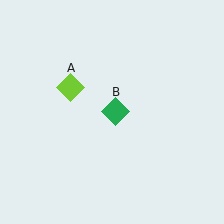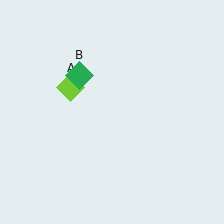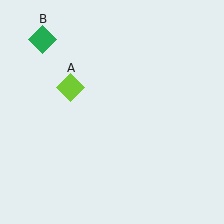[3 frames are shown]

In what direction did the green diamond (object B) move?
The green diamond (object B) moved up and to the left.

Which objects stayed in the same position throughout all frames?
Lime diamond (object A) remained stationary.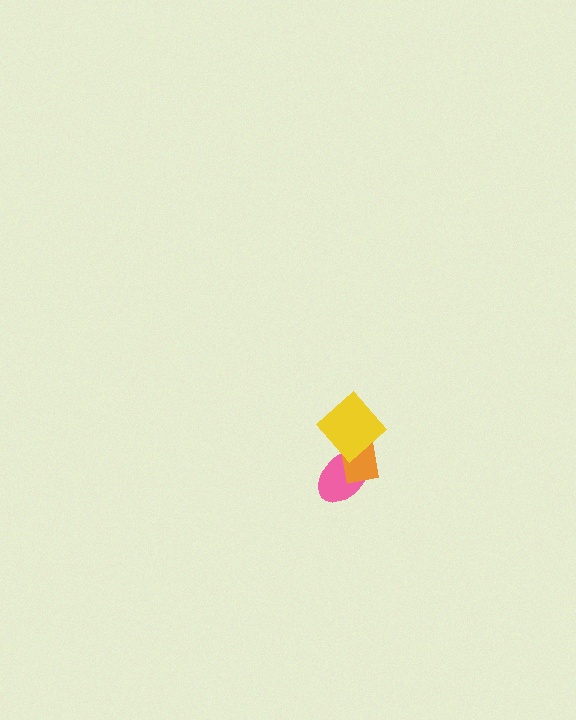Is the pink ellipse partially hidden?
Yes, it is partially covered by another shape.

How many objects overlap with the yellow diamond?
2 objects overlap with the yellow diamond.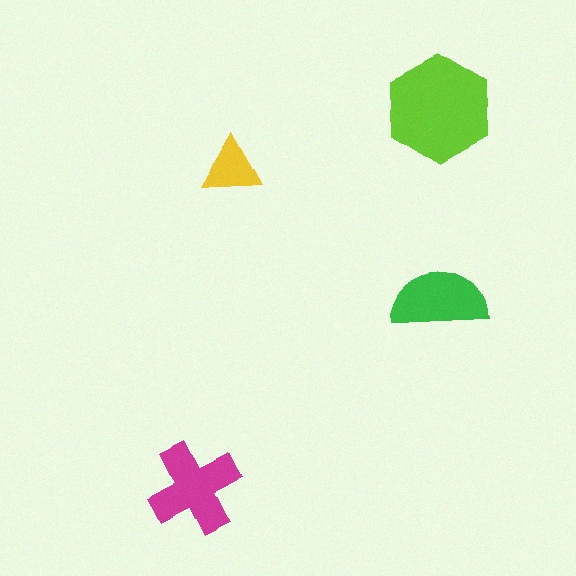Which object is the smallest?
The yellow triangle.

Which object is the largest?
The lime hexagon.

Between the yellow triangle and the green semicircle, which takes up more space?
The green semicircle.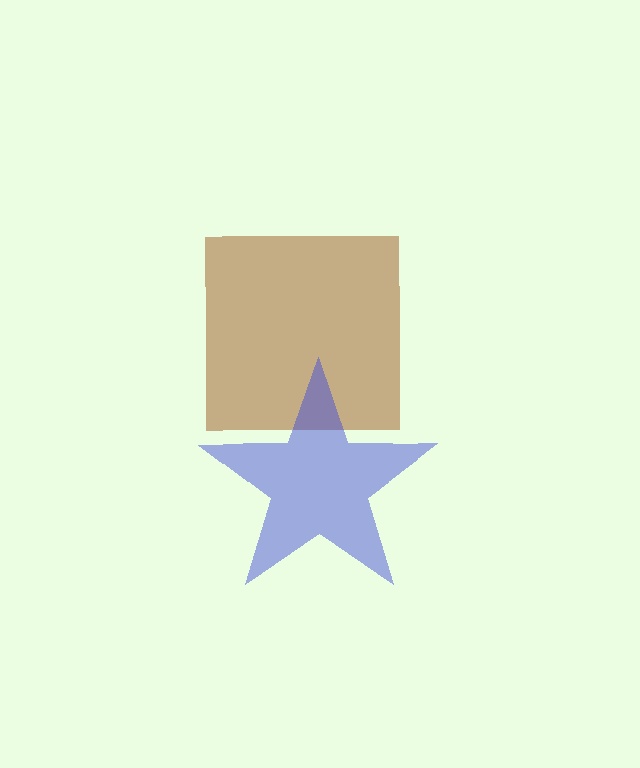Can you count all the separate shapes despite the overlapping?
Yes, there are 2 separate shapes.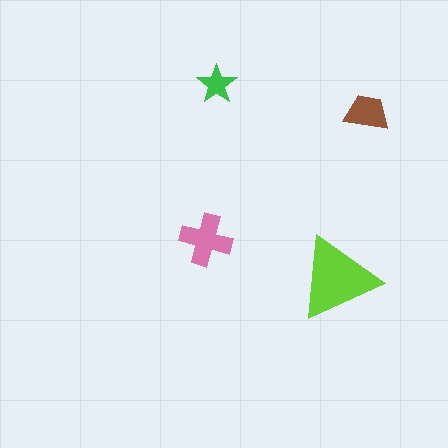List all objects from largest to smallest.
The lime triangle, the pink cross, the brown trapezoid, the green star.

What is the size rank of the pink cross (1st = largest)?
2nd.